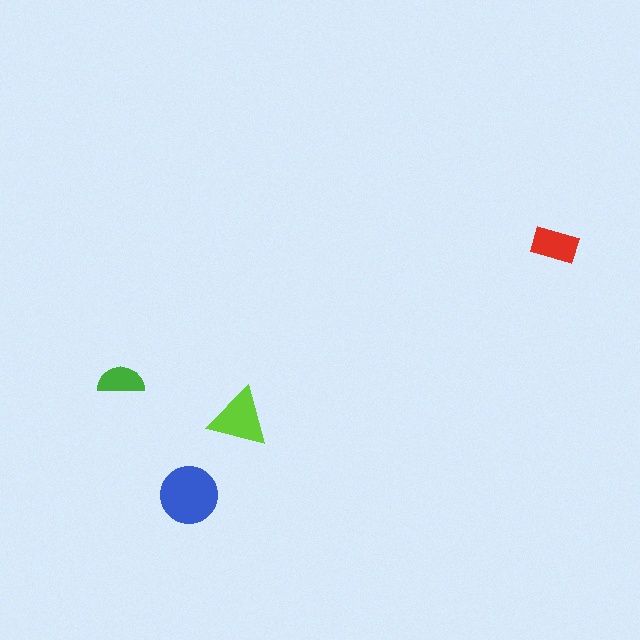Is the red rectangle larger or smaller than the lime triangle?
Smaller.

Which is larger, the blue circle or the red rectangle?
The blue circle.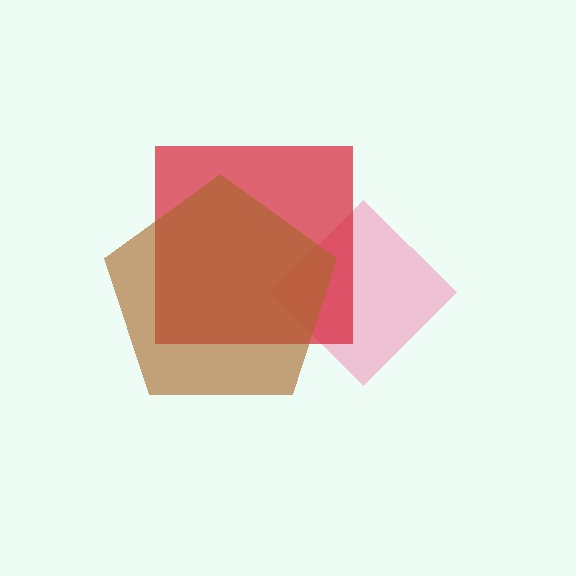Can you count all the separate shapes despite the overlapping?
Yes, there are 3 separate shapes.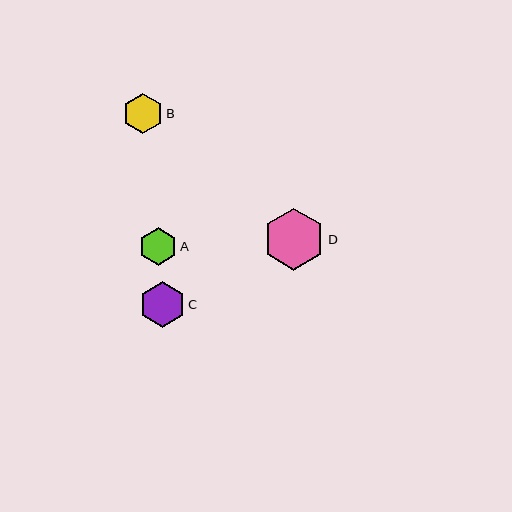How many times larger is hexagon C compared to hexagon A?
Hexagon C is approximately 1.2 times the size of hexagon A.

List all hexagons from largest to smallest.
From largest to smallest: D, C, B, A.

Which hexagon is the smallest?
Hexagon A is the smallest with a size of approximately 38 pixels.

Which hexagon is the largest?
Hexagon D is the largest with a size of approximately 62 pixels.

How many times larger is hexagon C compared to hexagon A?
Hexagon C is approximately 1.2 times the size of hexagon A.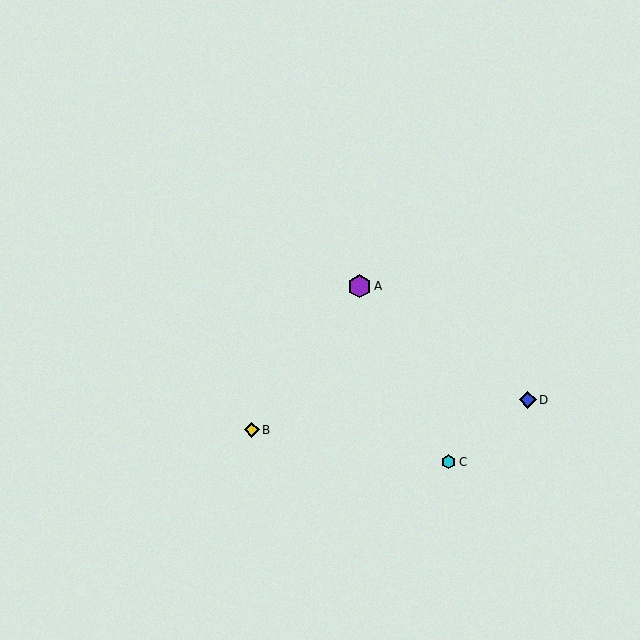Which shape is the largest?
The purple hexagon (labeled A) is the largest.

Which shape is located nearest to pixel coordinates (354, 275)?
The purple hexagon (labeled A) at (359, 286) is nearest to that location.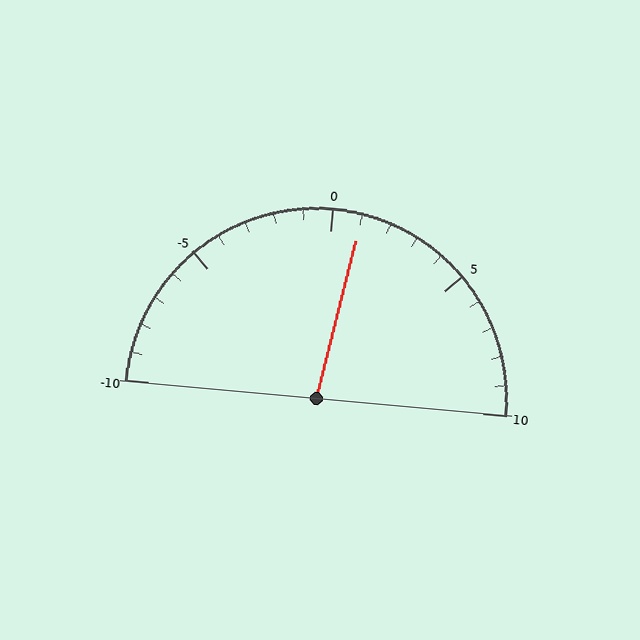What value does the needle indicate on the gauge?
The needle indicates approximately 1.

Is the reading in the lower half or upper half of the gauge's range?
The reading is in the upper half of the range (-10 to 10).